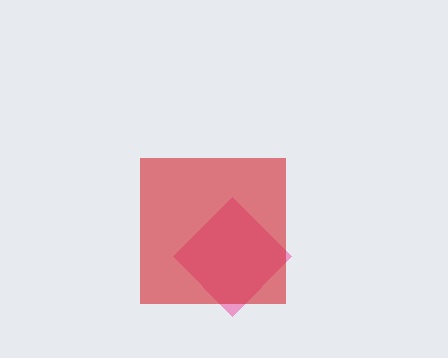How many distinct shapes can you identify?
There are 2 distinct shapes: a pink diamond, a red square.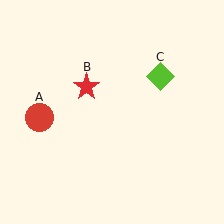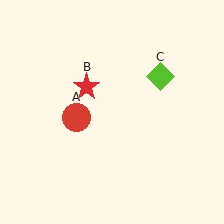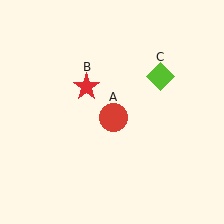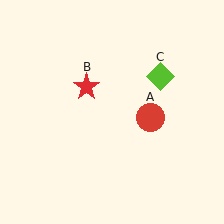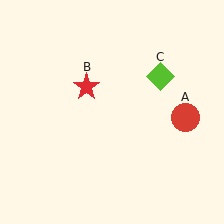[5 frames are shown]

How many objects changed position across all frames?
1 object changed position: red circle (object A).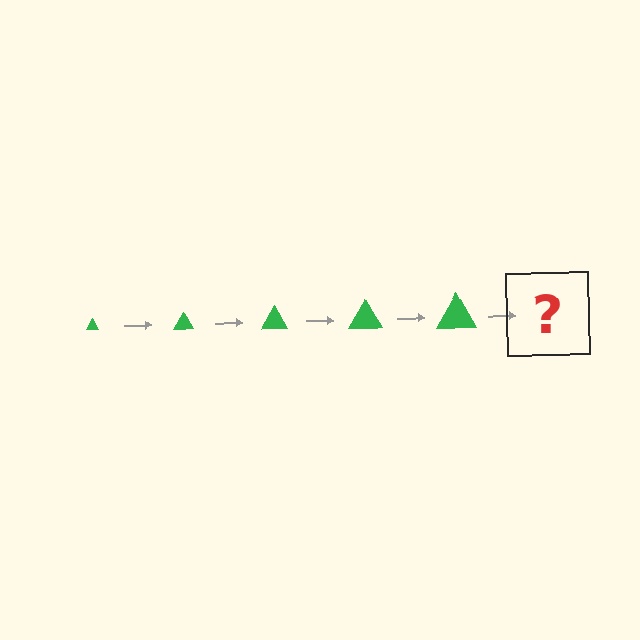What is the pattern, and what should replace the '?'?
The pattern is that the triangle gets progressively larger each step. The '?' should be a green triangle, larger than the previous one.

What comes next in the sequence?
The next element should be a green triangle, larger than the previous one.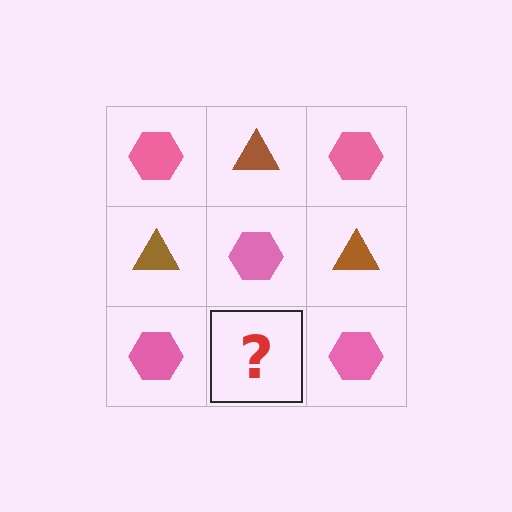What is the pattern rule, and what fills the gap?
The rule is that it alternates pink hexagon and brown triangle in a checkerboard pattern. The gap should be filled with a brown triangle.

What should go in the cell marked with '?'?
The missing cell should contain a brown triangle.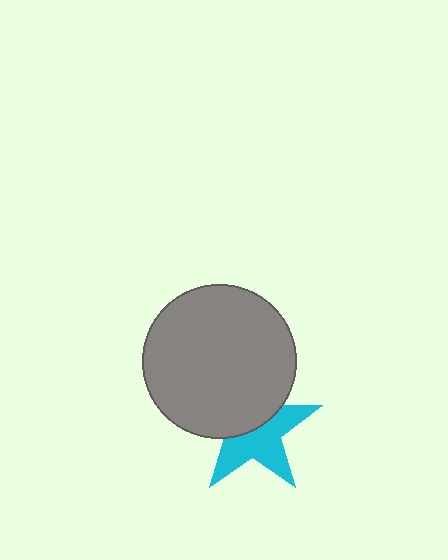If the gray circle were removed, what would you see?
You would see the complete cyan star.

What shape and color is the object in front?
The object in front is a gray circle.